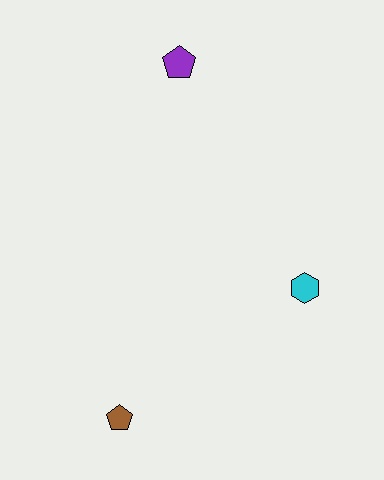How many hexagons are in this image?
There is 1 hexagon.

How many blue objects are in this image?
There are no blue objects.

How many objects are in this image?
There are 3 objects.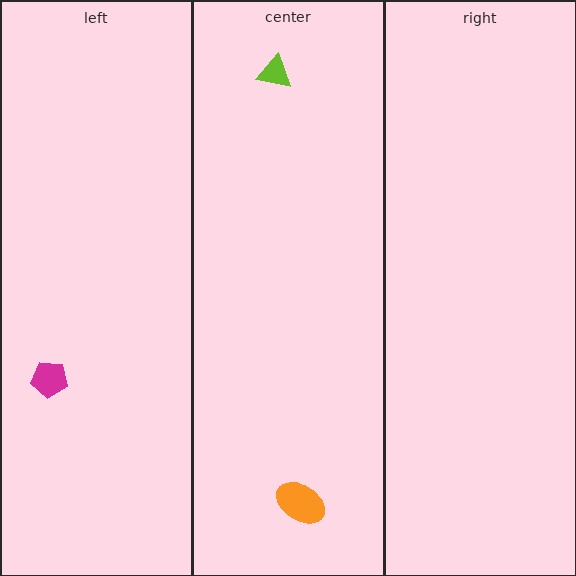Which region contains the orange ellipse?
The center region.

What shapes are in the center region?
The orange ellipse, the lime triangle.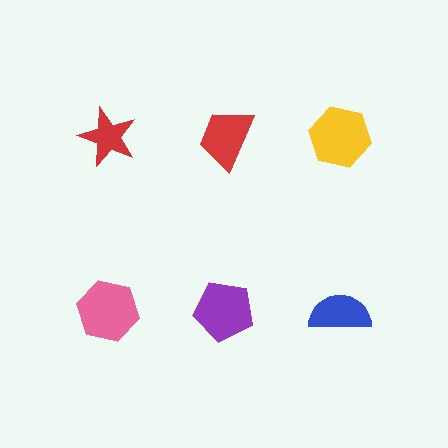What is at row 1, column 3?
A yellow hexagon.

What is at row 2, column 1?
A pink hexagon.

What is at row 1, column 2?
A red trapezoid.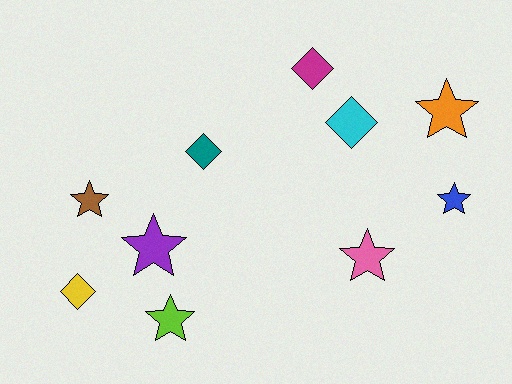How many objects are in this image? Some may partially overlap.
There are 10 objects.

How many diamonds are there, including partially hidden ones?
There are 4 diamonds.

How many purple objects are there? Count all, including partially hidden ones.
There is 1 purple object.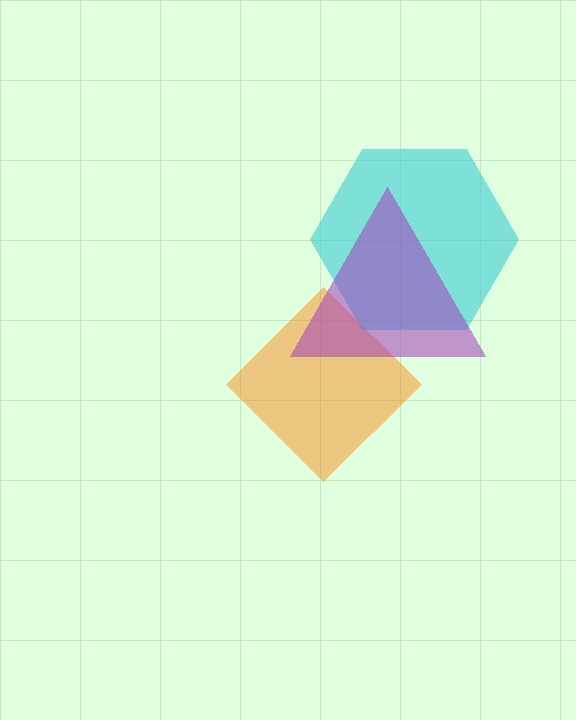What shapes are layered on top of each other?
The layered shapes are: an orange diamond, a cyan hexagon, a purple triangle.